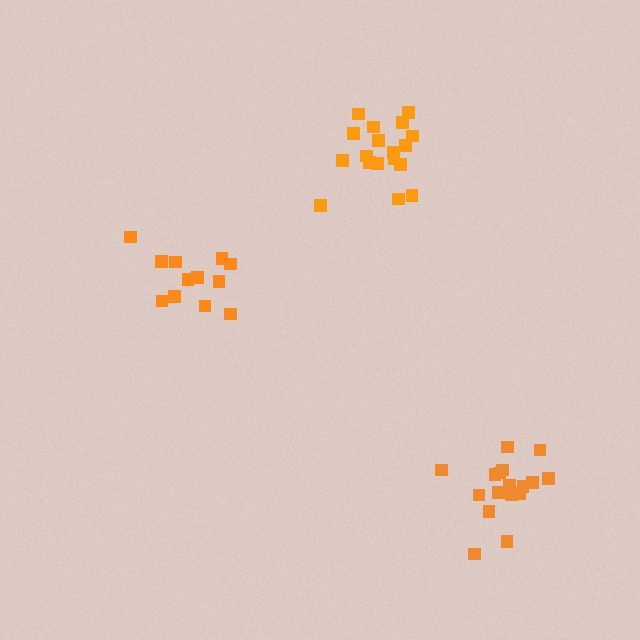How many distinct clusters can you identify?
There are 3 distinct clusters.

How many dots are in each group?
Group 1: 12 dots, Group 2: 17 dots, Group 3: 18 dots (47 total).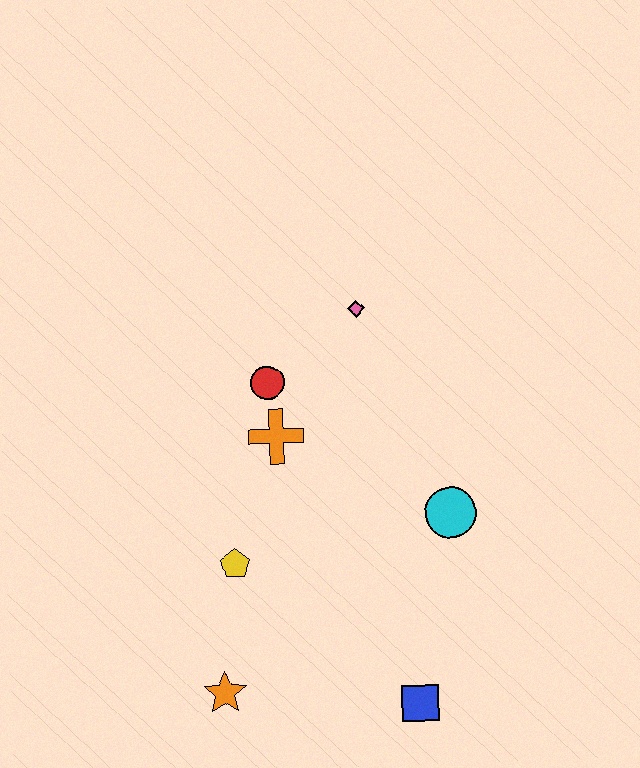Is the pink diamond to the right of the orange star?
Yes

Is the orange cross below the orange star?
No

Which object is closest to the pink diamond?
The red circle is closest to the pink diamond.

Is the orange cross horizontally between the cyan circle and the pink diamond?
No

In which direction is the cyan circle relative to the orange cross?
The cyan circle is to the right of the orange cross.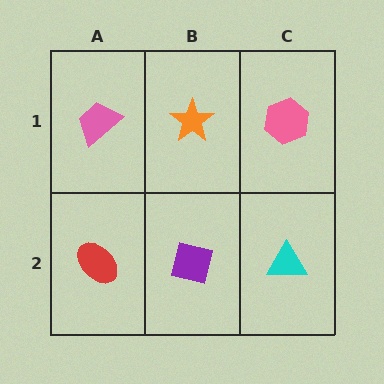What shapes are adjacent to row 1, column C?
A cyan triangle (row 2, column C), an orange star (row 1, column B).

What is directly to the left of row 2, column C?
A purple square.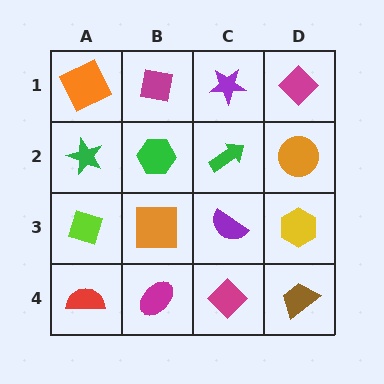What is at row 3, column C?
A purple semicircle.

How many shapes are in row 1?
4 shapes.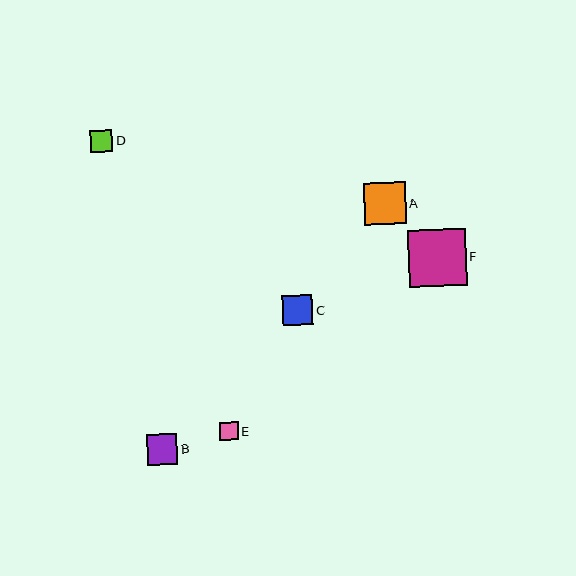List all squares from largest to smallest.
From largest to smallest: F, A, B, C, D, E.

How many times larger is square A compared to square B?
Square A is approximately 1.4 times the size of square B.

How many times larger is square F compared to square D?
Square F is approximately 2.6 times the size of square D.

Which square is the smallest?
Square E is the smallest with a size of approximately 18 pixels.